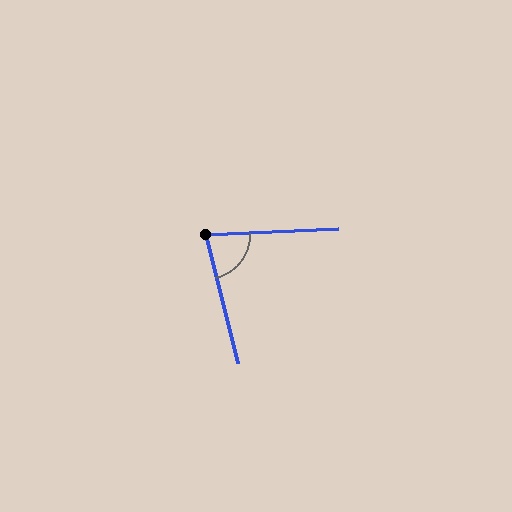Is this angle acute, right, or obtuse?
It is acute.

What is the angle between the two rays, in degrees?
Approximately 79 degrees.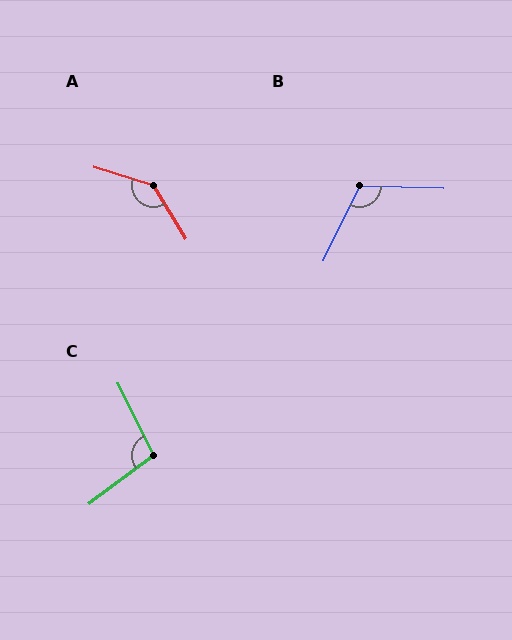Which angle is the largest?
A, at approximately 138 degrees.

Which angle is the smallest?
C, at approximately 101 degrees.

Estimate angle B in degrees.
Approximately 114 degrees.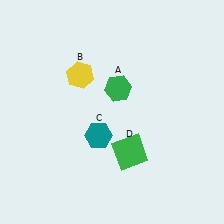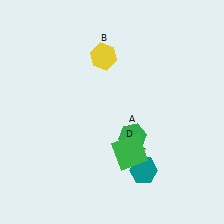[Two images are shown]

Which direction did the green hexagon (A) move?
The green hexagon (A) moved down.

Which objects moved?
The objects that moved are: the green hexagon (A), the yellow hexagon (B), the teal hexagon (C).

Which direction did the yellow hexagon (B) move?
The yellow hexagon (B) moved right.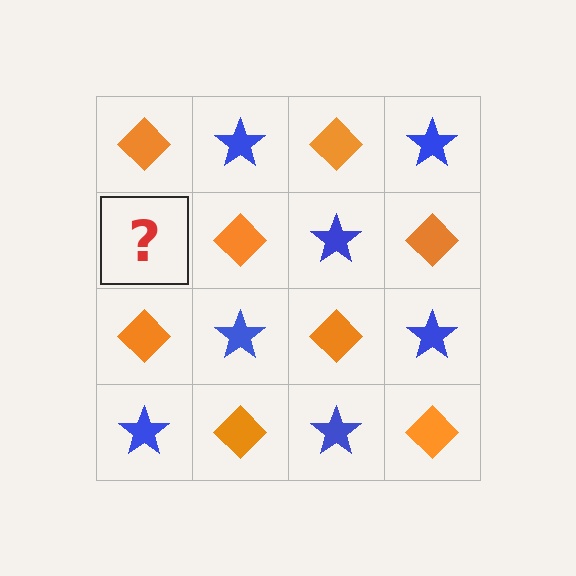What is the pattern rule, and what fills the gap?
The rule is that it alternates orange diamond and blue star in a checkerboard pattern. The gap should be filled with a blue star.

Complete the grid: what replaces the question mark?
The question mark should be replaced with a blue star.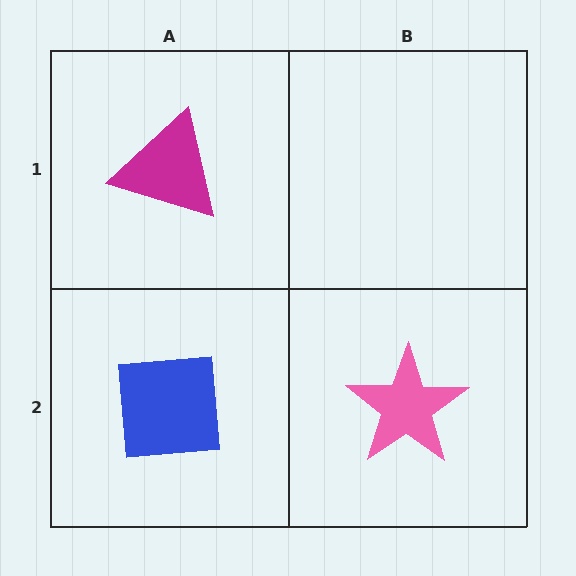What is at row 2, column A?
A blue square.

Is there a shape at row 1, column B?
No, that cell is empty.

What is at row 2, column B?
A pink star.